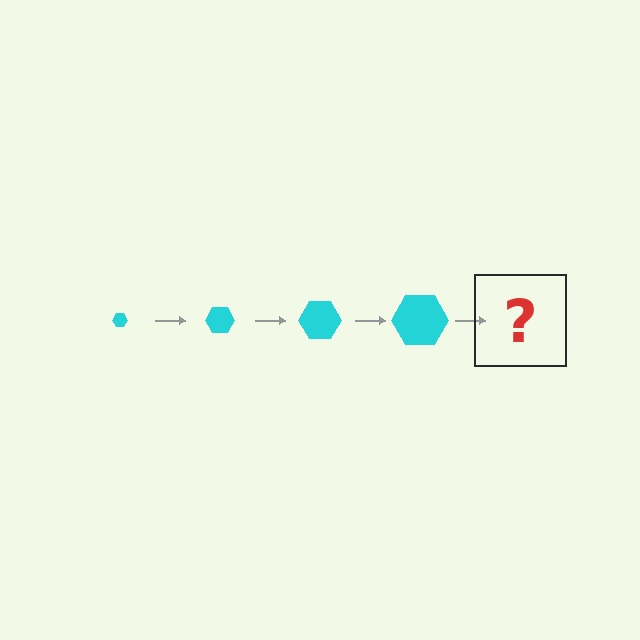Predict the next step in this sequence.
The next step is a cyan hexagon, larger than the previous one.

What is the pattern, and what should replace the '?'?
The pattern is that the hexagon gets progressively larger each step. The '?' should be a cyan hexagon, larger than the previous one.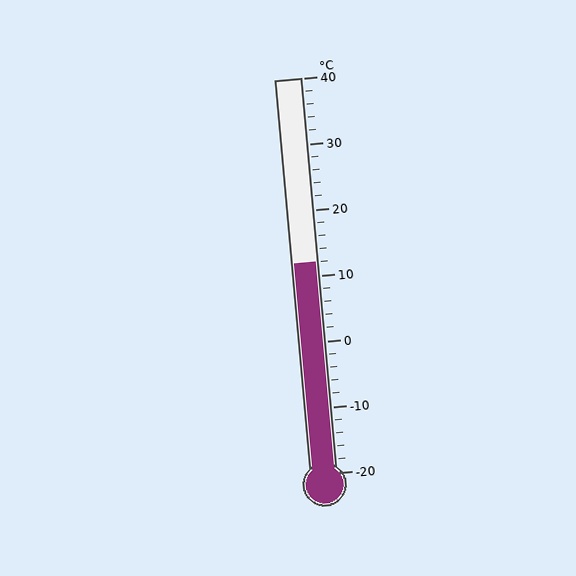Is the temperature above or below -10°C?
The temperature is above -10°C.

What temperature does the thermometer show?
The thermometer shows approximately 12°C.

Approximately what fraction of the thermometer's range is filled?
The thermometer is filled to approximately 55% of its range.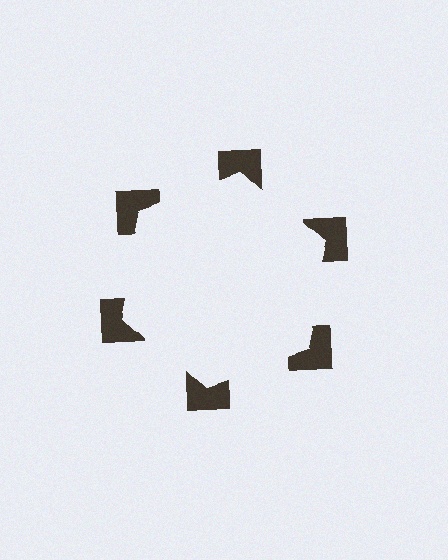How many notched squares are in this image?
There are 6 — one at each vertex of the illusory hexagon.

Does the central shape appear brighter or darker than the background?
It typically appears slightly brighter than the background, even though no actual brightness change is drawn.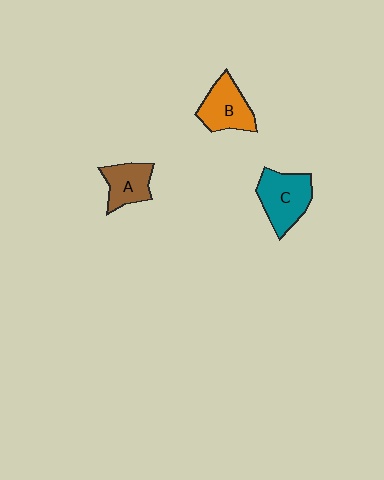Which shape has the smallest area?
Shape A (brown).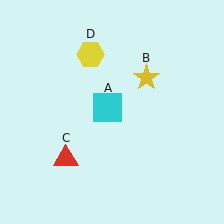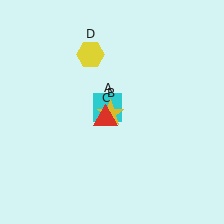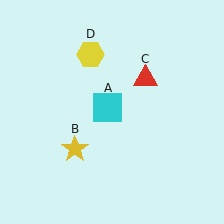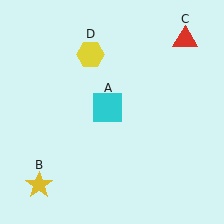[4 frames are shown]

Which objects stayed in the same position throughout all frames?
Cyan square (object A) and yellow hexagon (object D) remained stationary.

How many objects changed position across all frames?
2 objects changed position: yellow star (object B), red triangle (object C).